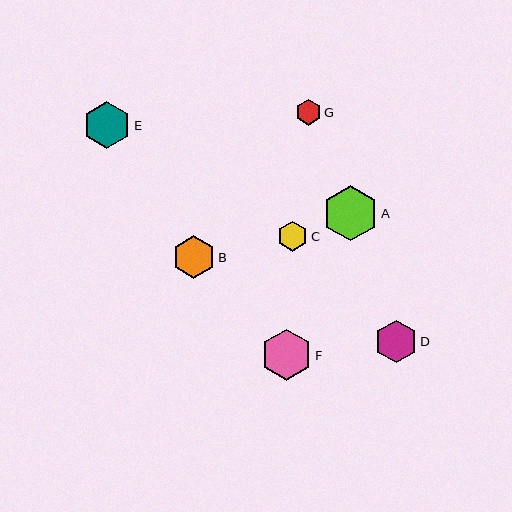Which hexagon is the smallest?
Hexagon G is the smallest with a size of approximately 26 pixels.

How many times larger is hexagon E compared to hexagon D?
Hexagon E is approximately 1.1 times the size of hexagon D.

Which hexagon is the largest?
Hexagon A is the largest with a size of approximately 55 pixels.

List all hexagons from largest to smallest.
From largest to smallest: A, F, E, B, D, C, G.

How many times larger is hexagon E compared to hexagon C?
Hexagon E is approximately 1.6 times the size of hexagon C.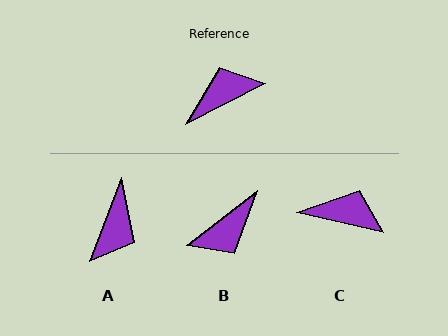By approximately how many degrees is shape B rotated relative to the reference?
Approximately 169 degrees clockwise.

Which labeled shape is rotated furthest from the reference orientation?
B, about 169 degrees away.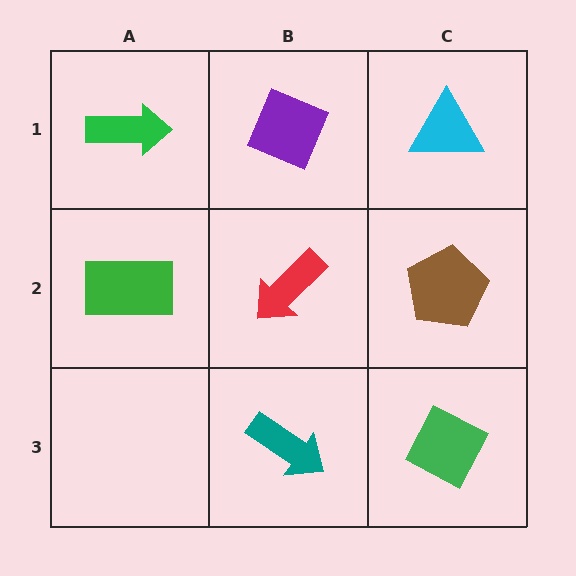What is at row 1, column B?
A purple diamond.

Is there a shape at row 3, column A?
No, that cell is empty.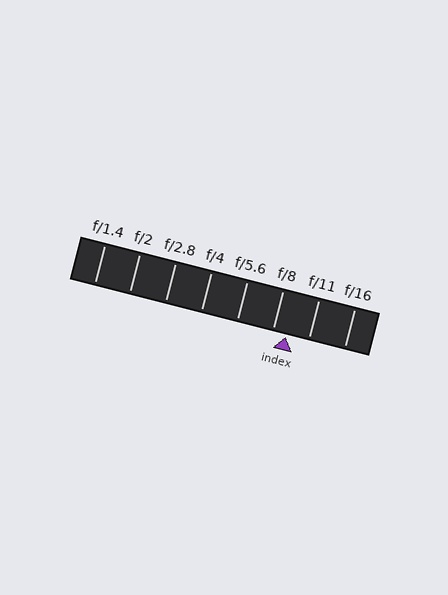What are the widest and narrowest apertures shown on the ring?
The widest aperture shown is f/1.4 and the narrowest is f/16.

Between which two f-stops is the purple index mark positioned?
The index mark is between f/8 and f/11.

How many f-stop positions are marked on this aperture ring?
There are 8 f-stop positions marked.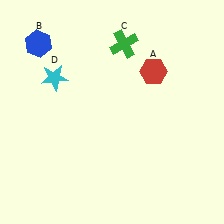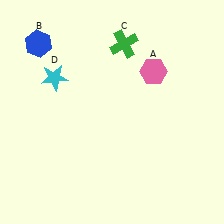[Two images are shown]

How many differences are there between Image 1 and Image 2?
There is 1 difference between the two images.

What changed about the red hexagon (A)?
In Image 1, A is red. In Image 2, it changed to pink.